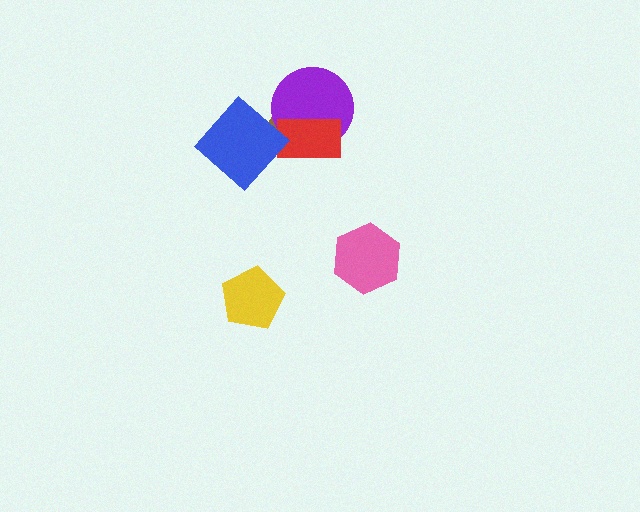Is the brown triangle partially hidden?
Yes, it is partially covered by another shape.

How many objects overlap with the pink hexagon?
0 objects overlap with the pink hexagon.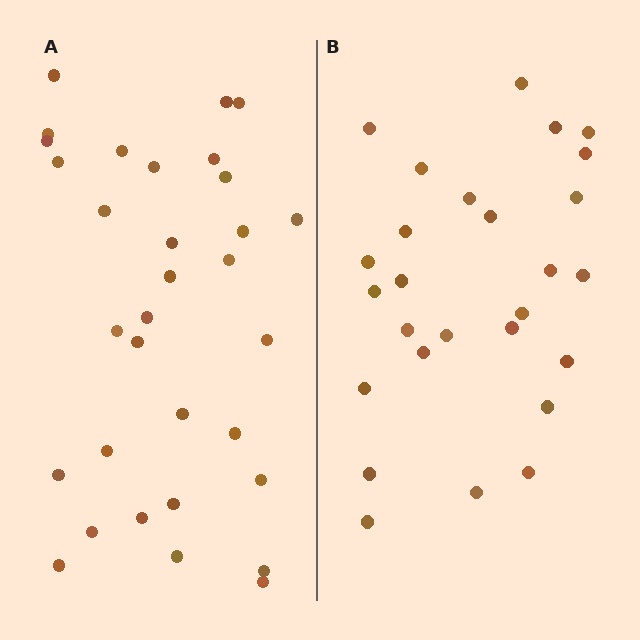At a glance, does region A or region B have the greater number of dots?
Region A (the left region) has more dots.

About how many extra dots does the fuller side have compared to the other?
Region A has about 5 more dots than region B.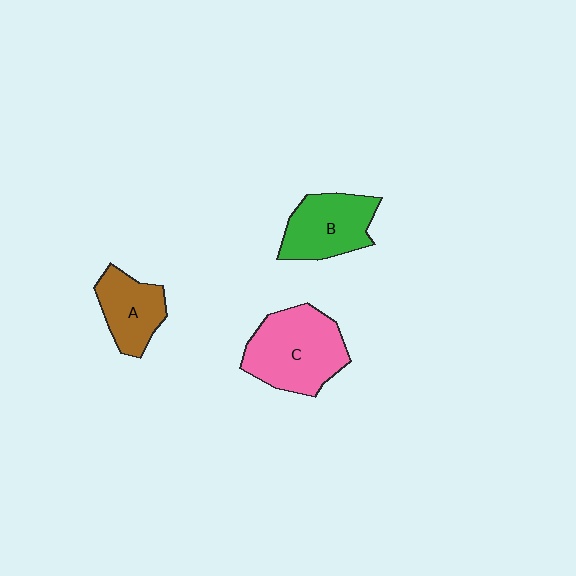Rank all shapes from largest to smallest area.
From largest to smallest: C (pink), B (green), A (brown).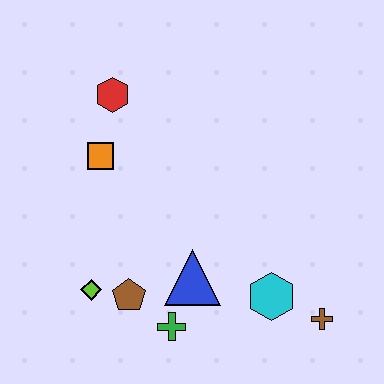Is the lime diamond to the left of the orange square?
Yes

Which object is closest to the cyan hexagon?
The brown cross is closest to the cyan hexagon.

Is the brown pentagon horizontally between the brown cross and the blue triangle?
No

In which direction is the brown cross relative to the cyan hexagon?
The brown cross is to the right of the cyan hexagon.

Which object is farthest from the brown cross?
The red hexagon is farthest from the brown cross.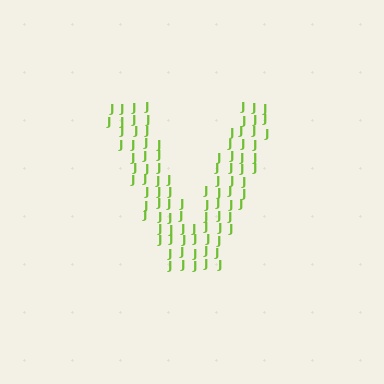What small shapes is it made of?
It is made of small letter J's.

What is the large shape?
The large shape is the letter V.